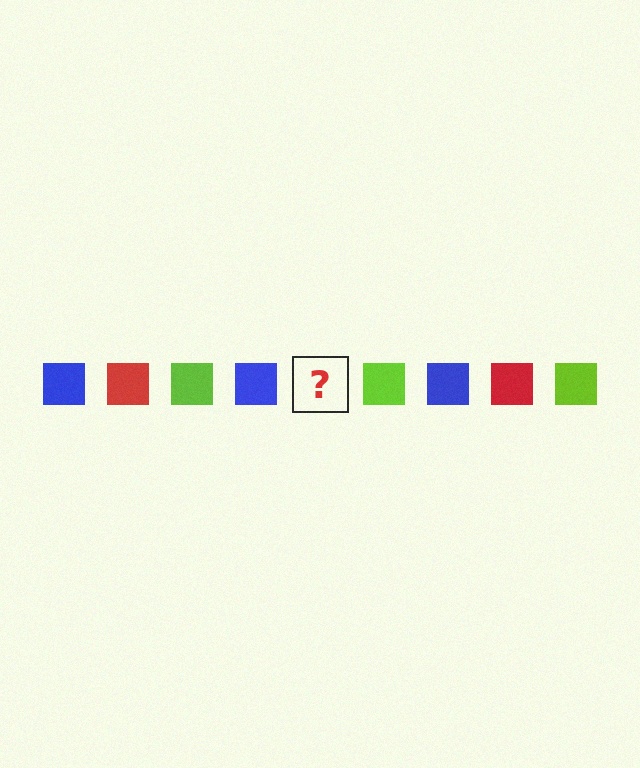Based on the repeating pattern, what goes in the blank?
The blank should be a red square.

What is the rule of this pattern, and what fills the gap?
The rule is that the pattern cycles through blue, red, lime squares. The gap should be filled with a red square.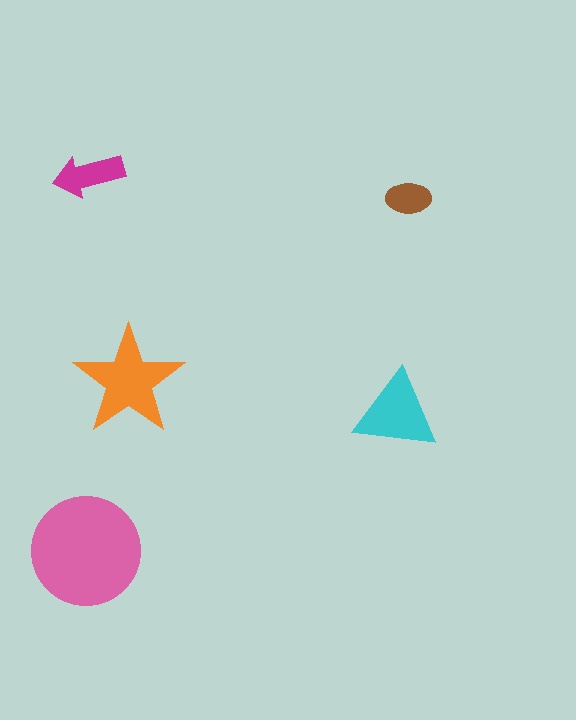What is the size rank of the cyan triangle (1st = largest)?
3rd.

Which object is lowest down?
The pink circle is bottommost.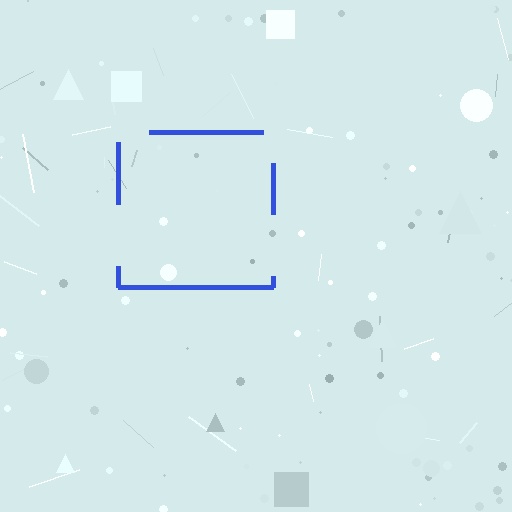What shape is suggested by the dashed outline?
The dashed outline suggests a square.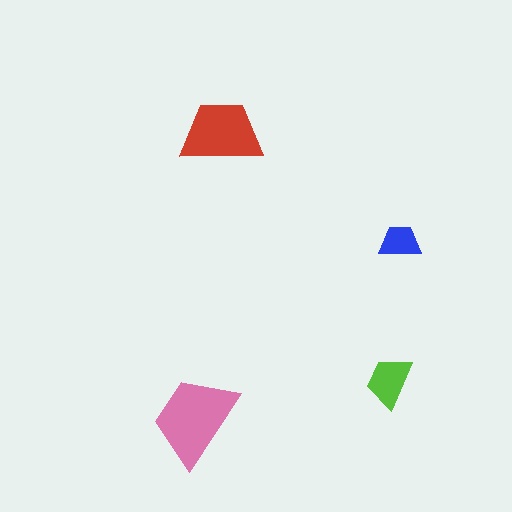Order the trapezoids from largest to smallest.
the pink one, the red one, the lime one, the blue one.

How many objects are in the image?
There are 4 objects in the image.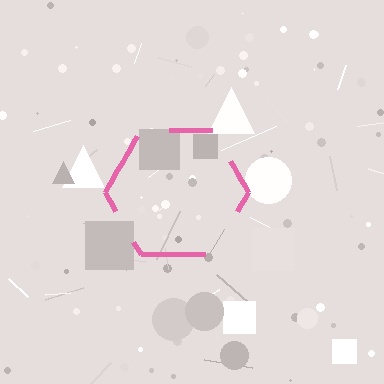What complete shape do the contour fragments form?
The contour fragments form a hexagon.